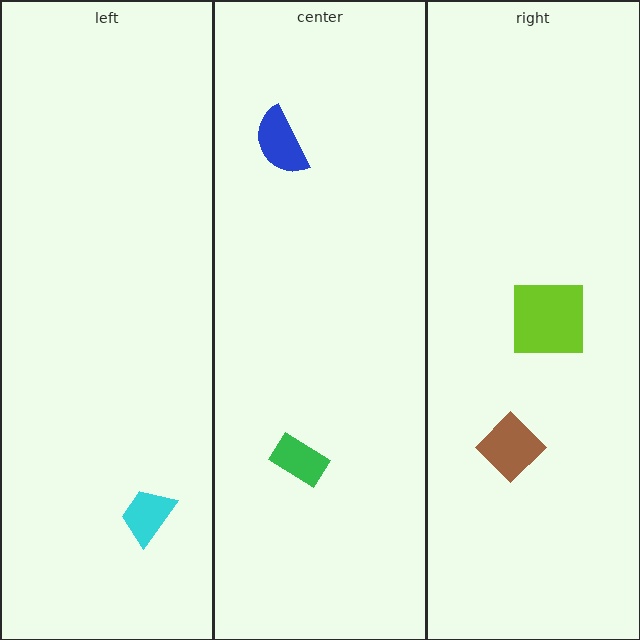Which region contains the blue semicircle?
The center region.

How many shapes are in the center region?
2.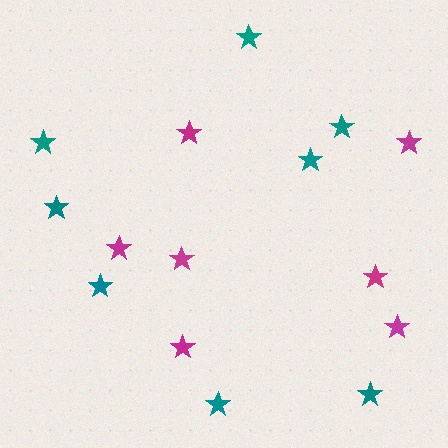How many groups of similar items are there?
There are 2 groups: one group of magenta stars (7) and one group of teal stars (8).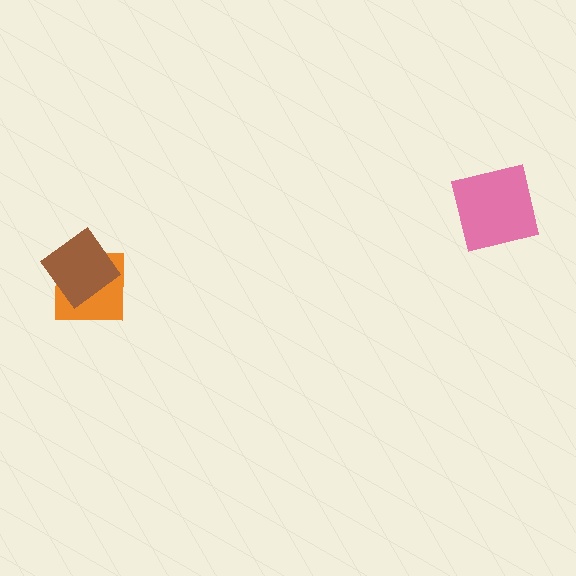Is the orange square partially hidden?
Yes, it is partially covered by another shape.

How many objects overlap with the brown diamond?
1 object overlaps with the brown diamond.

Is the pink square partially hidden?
No, no other shape covers it.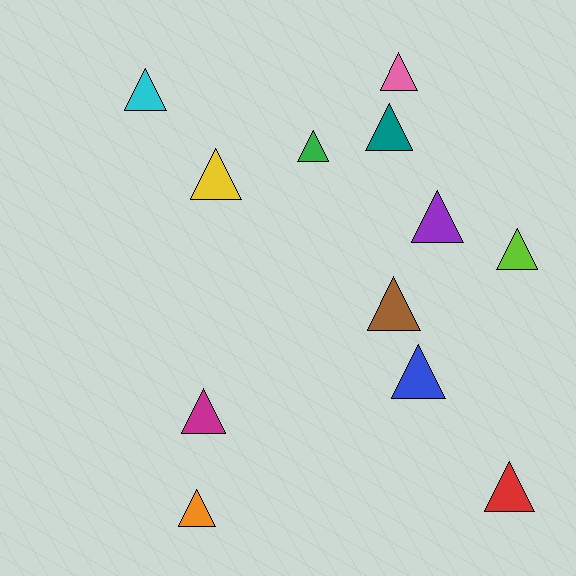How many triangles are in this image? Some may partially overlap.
There are 12 triangles.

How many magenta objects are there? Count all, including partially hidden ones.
There is 1 magenta object.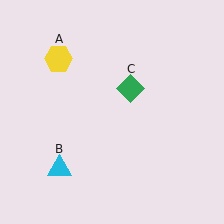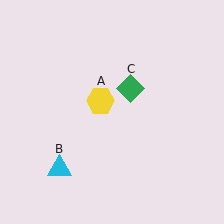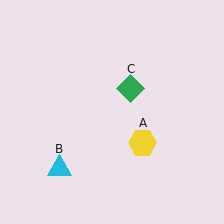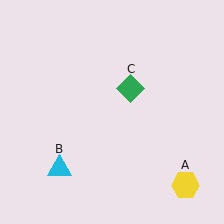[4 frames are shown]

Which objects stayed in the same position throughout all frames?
Cyan triangle (object B) and green diamond (object C) remained stationary.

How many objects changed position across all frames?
1 object changed position: yellow hexagon (object A).